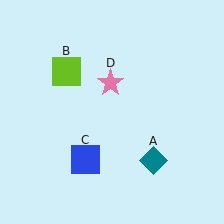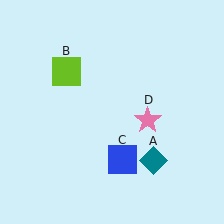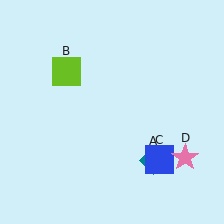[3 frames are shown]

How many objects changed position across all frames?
2 objects changed position: blue square (object C), pink star (object D).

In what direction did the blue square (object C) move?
The blue square (object C) moved right.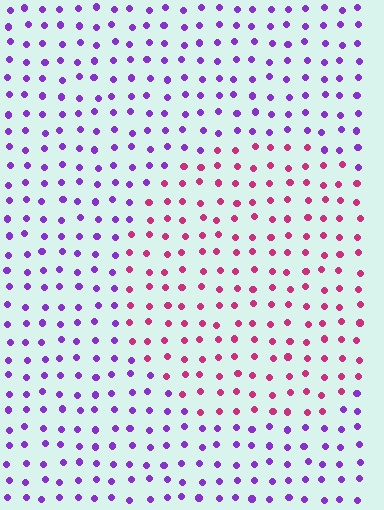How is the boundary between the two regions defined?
The boundary is defined purely by a slight shift in hue (about 55 degrees). Spacing, size, and orientation are identical on both sides.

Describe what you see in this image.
The image is filled with small purple elements in a uniform arrangement. A circle-shaped region is visible where the elements are tinted to a slightly different hue, forming a subtle color boundary.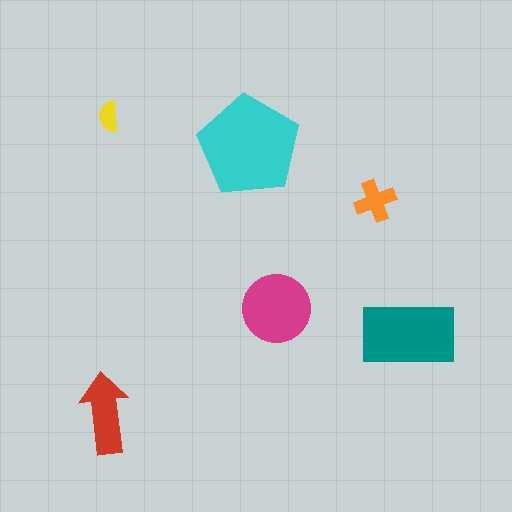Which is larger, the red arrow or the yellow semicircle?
The red arrow.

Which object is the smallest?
The yellow semicircle.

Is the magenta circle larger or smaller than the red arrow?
Larger.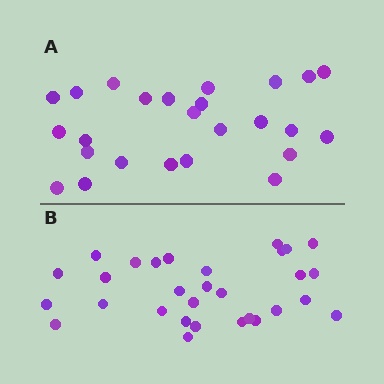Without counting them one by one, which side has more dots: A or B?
Region B (the bottom region) has more dots.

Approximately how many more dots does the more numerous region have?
Region B has about 5 more dots than region A.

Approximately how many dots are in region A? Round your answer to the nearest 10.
About 20 dots. (The exact count is 25, which rounds to 20.)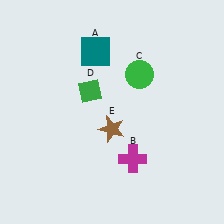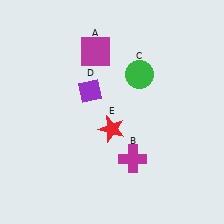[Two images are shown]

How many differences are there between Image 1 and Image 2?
There are 3 differences between the two images.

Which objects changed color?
A changed from teal to magenta. D changed from green to purple. E changed from brown to red.